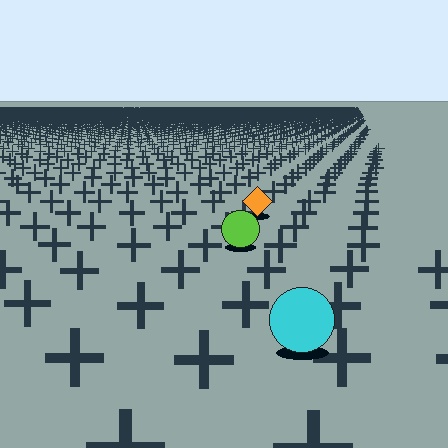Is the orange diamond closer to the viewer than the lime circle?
No. The lime circle is closer — you can tell from the texture gradient: the ground texture is coarser near it.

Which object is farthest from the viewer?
The orange diamond is farthest from the viewer. It appears smaller and the ground texture around it is denser.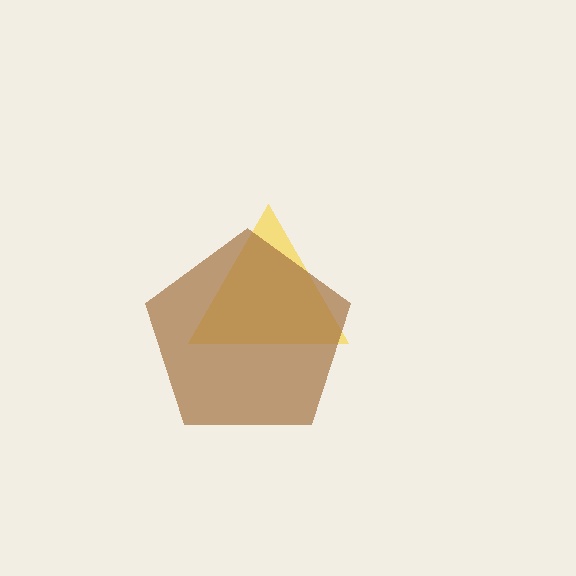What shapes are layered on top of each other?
The layered shapes are: a yellow triangle, a brown pentagon.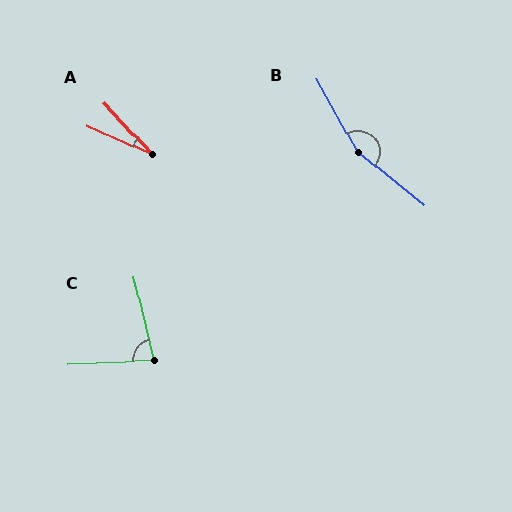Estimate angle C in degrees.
Approximately 79 degrees.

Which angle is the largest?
B, at approximately 158 degrees.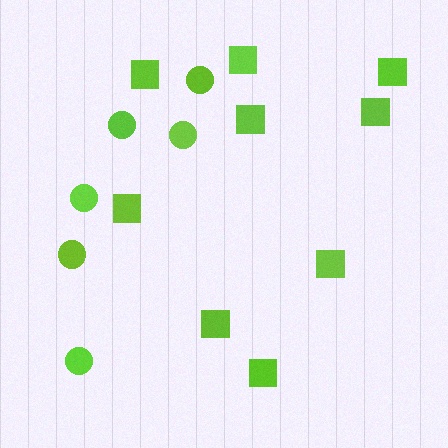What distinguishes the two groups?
There are 2 groups: one group of squares (9) and one group of circles (6).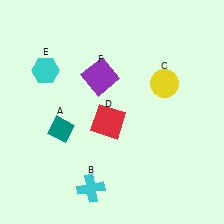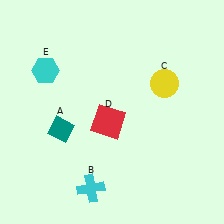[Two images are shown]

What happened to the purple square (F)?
The purple square (F) was removed in Image 2. It was in the top-left area of Image 1.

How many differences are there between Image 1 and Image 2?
There is 1 difference between the two images.